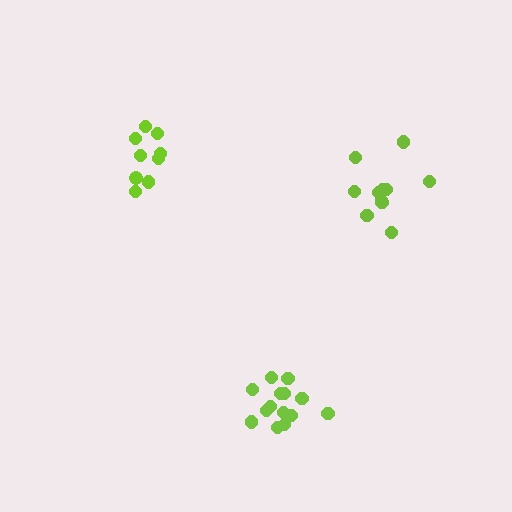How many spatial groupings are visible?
There are 3 spatial groupings.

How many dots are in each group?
Group 1: 9 dots, Group 2: 11 dots, Group 3: 14 dots (34 total).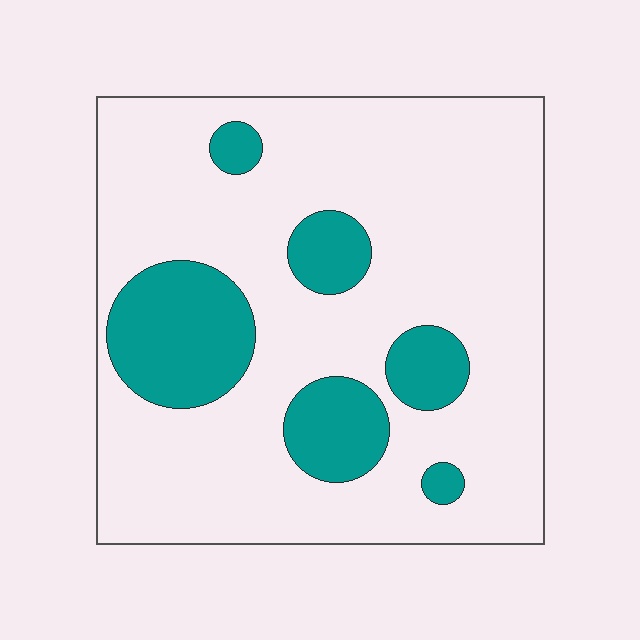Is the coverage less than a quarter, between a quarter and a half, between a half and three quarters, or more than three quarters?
Less than a quarter.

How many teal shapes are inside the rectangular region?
6.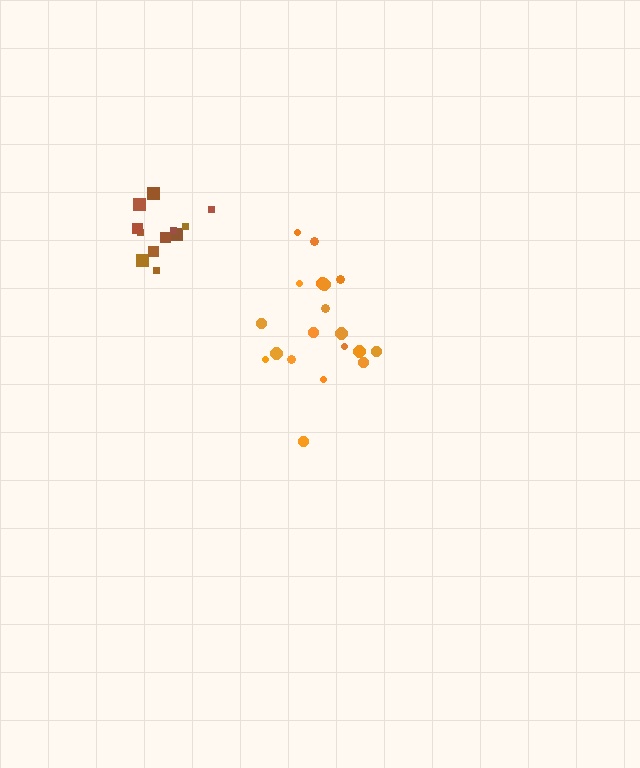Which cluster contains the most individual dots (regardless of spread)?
Orange (19).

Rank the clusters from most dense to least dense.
brown, orange.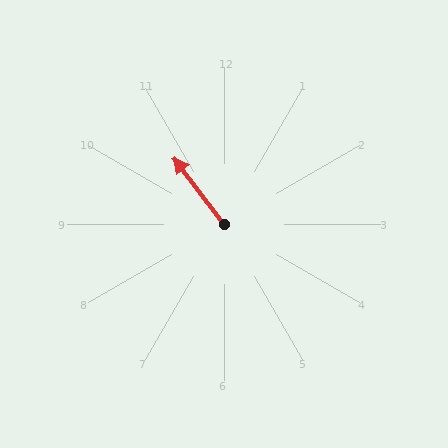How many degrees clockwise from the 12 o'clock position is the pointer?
Approximately 323 degrees.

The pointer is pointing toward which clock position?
Roughly 11 o'clock.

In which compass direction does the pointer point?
Northwest.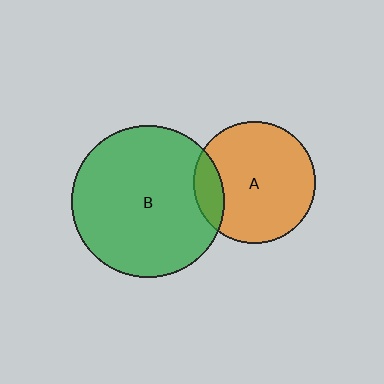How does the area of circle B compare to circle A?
Approximately 1.6 times.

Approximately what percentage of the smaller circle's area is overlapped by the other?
Approximately 15%.